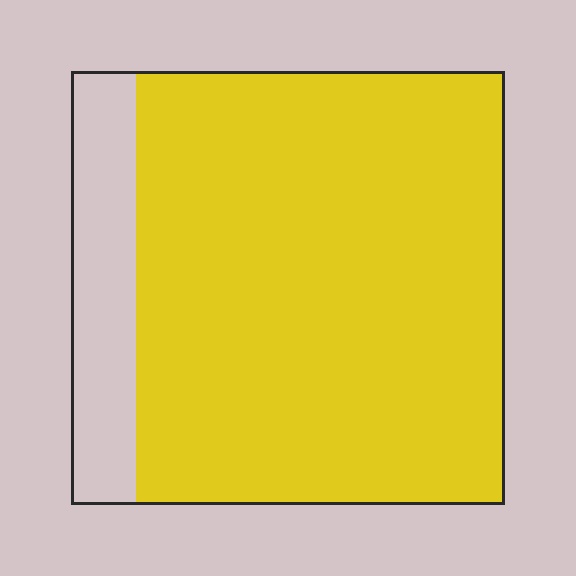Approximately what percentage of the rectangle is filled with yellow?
Approximately 85%.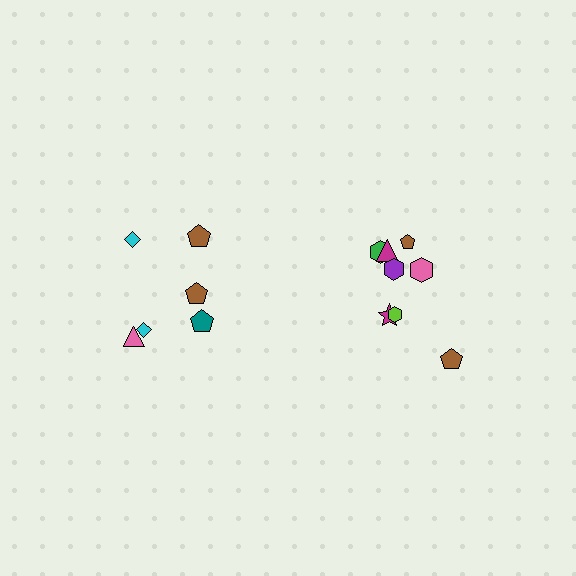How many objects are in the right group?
There are 8 objects.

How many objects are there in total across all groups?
There are 14 objects.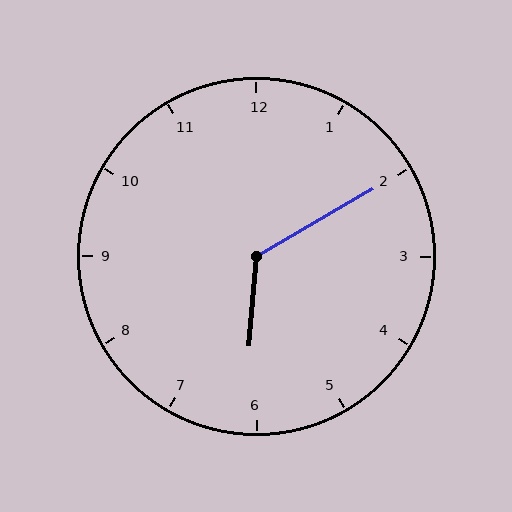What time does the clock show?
6:10.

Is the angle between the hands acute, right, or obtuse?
It is obtuse.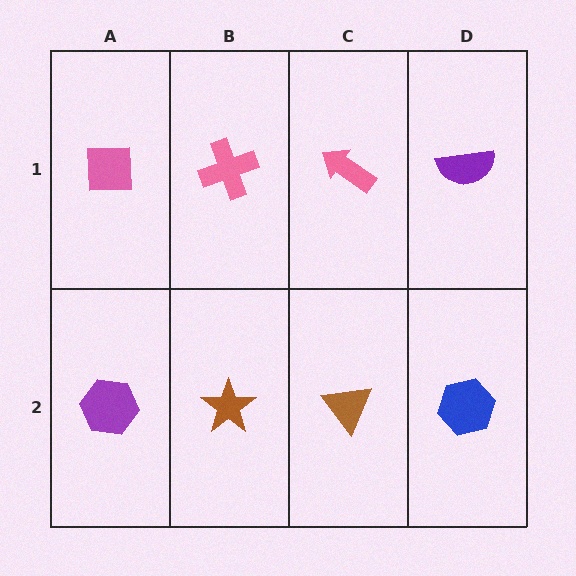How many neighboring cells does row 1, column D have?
2.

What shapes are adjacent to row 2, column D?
A purple semicircle (row 1, column D), a brown triangle (row 2, column C).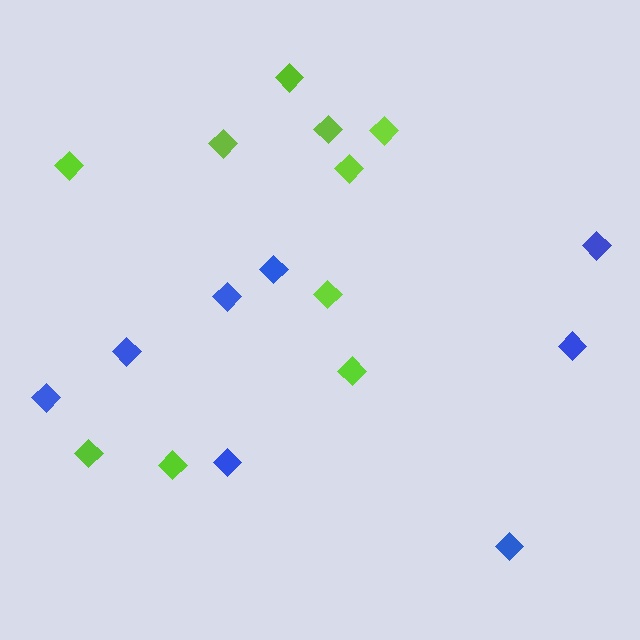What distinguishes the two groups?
There are 2 groups: one group of lime diamonds (10) and one group of blue diamonds (8).